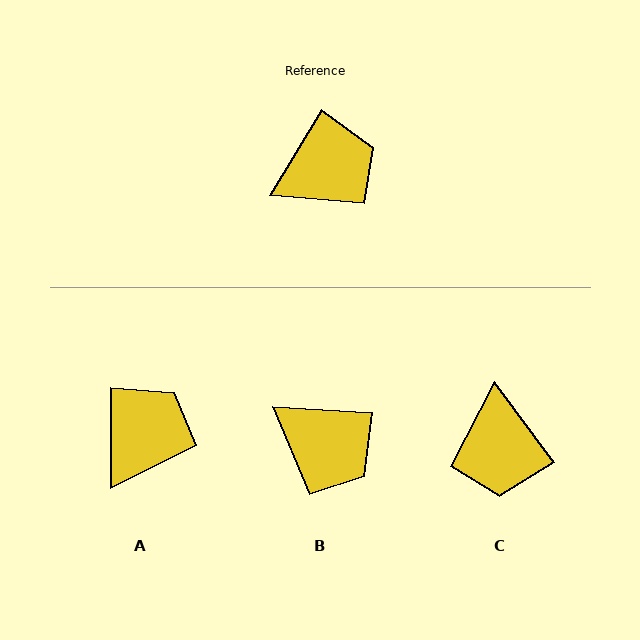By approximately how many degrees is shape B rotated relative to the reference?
Approximately 62 degrees clockwise.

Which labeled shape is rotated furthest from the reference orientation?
C, about 112 degrees away.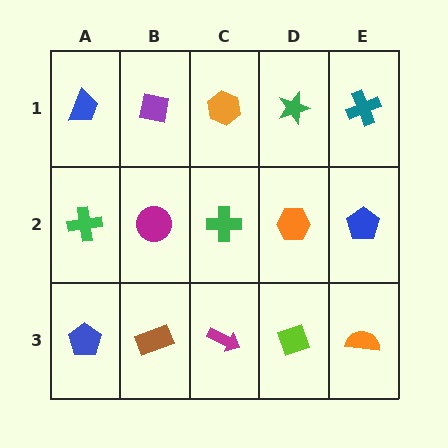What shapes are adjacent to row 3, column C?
A green cross (row 2, column C), a brown rectangle (row 3, column B), a lime diamond (row 3, column D).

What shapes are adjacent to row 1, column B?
A magenta circle (row 2, column B), a blue trapezoid (row 1, column A), an orange hexagon (row 1, column C).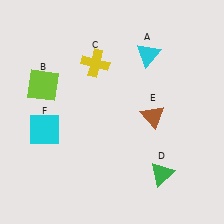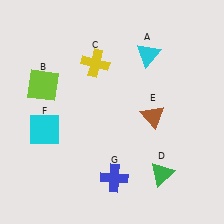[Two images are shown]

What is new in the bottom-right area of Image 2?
A blue cross (G) was added in the bottom-right area of Image 2.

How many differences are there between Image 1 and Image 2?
There is 1 difference between the two images.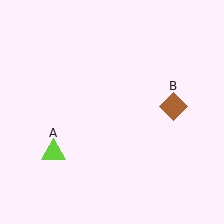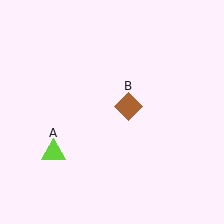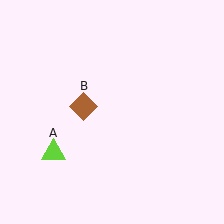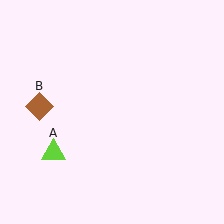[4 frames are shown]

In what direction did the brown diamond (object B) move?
The brown diamond (object B) moved left.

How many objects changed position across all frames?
1 object changed position: brown diamond (object B).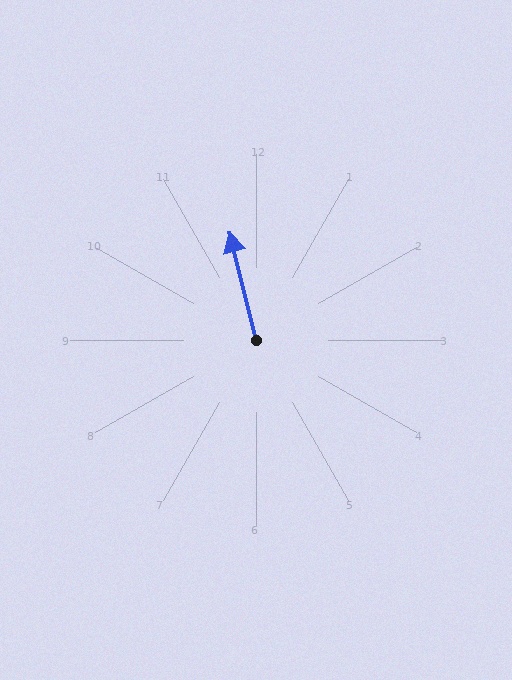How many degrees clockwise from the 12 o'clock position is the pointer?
Approximately 346 degrees.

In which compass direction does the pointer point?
North.